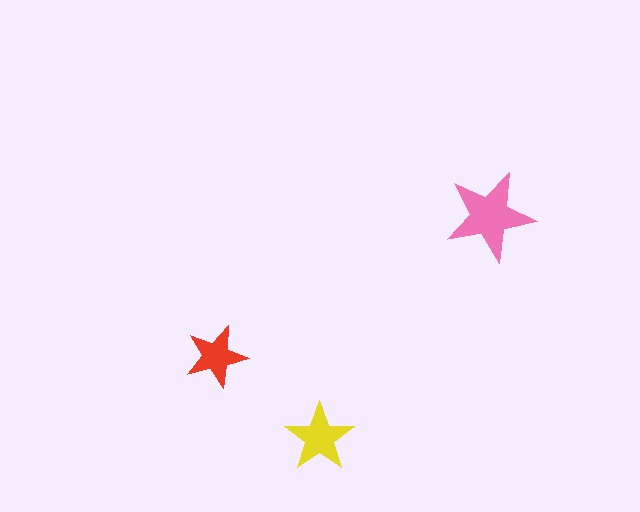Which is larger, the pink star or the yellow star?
The pink one.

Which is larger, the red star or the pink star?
The pink one.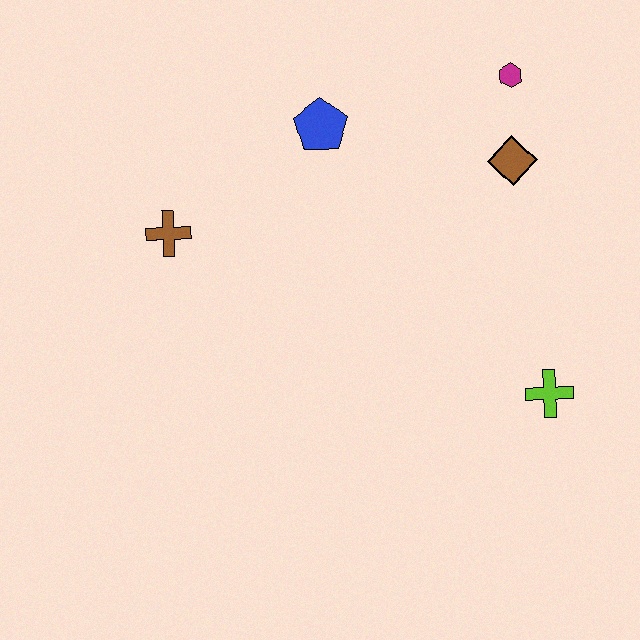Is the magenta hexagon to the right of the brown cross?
Yes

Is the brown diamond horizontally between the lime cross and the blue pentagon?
Yes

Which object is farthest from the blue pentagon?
The lime cross is farthest from the blue pentagon.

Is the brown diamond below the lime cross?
No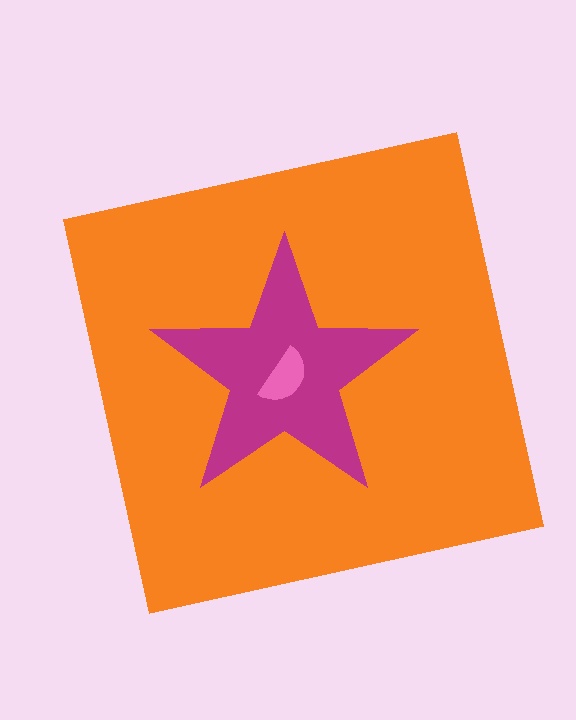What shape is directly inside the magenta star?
The pink semicircle.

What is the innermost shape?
The pink semicircle.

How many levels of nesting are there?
3.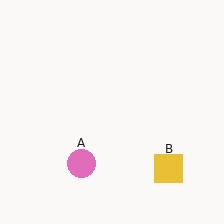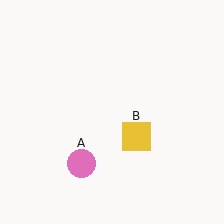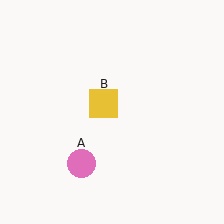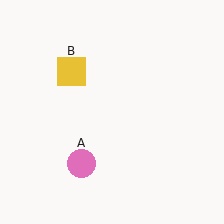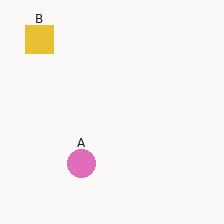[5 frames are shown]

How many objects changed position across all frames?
1 object changed position: yellow square (object B).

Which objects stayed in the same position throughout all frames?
Pink circle (object A) remained stationary.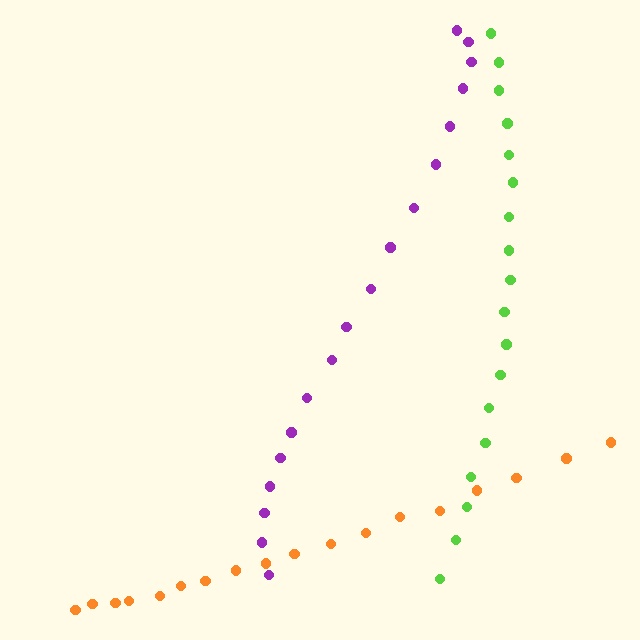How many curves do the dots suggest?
There are 3 distinct paths.